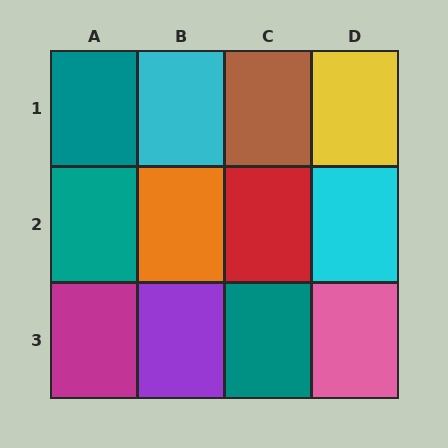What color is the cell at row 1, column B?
Cyan.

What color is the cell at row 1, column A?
Teal.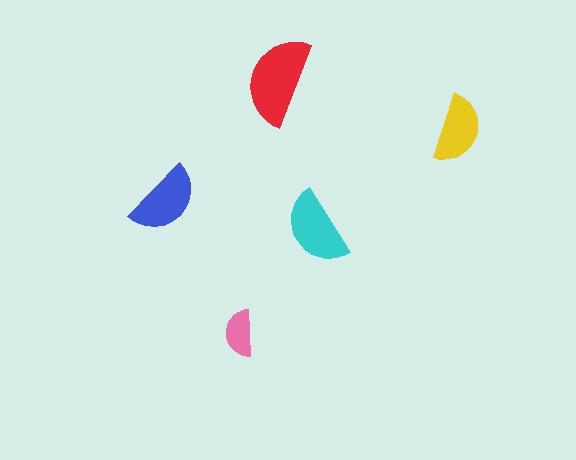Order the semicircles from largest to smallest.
the red one, the cyan one, the blue one, the yellow one, the pink one.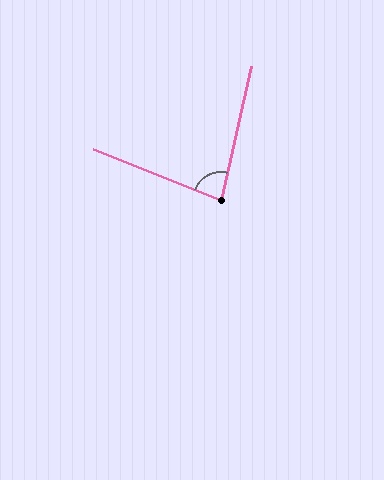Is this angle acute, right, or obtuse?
It is acute.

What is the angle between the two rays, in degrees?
Approximately 81 degrees.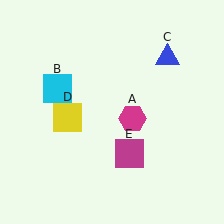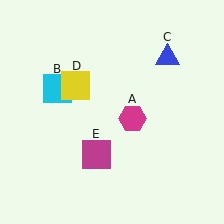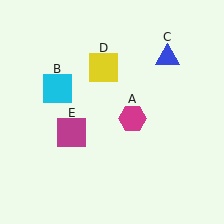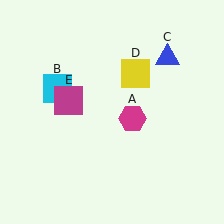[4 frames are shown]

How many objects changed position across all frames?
2 objects changed position: yellow square (object D), magenta square (object E).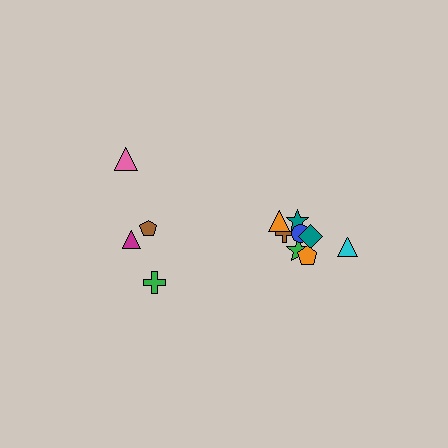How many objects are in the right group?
There are 8 objects.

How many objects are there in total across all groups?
There are 12 objects.